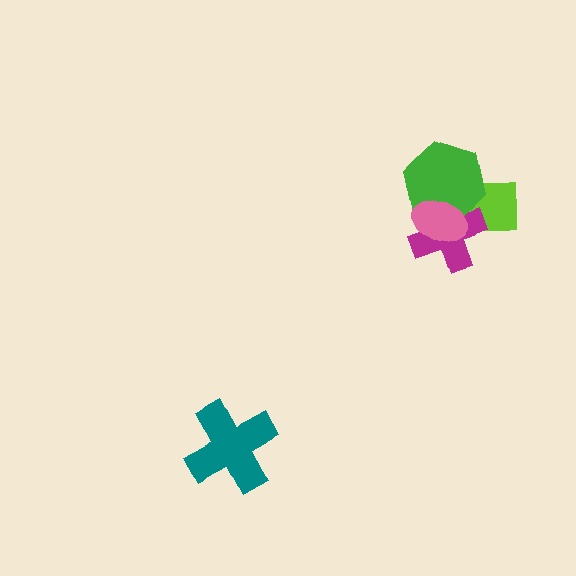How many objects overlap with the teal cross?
0 objects overlap with the teal cross.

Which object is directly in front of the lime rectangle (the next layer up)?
The magenta cross is directly in front of the lime rectangle.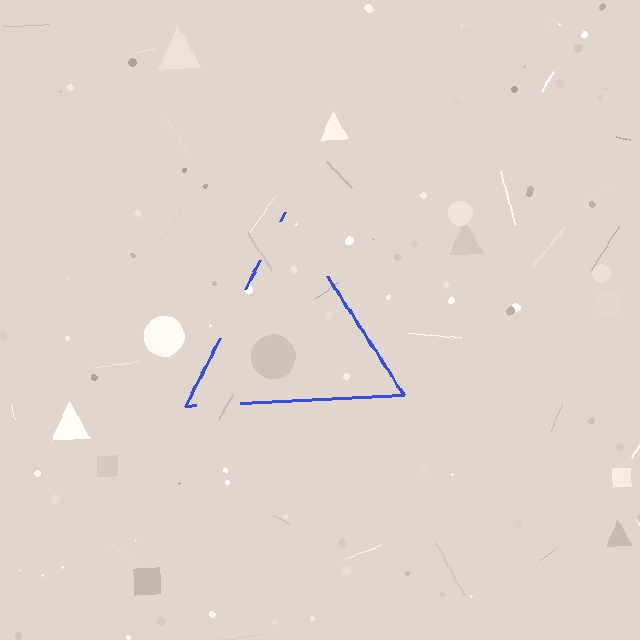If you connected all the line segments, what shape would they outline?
They would outline a triangle.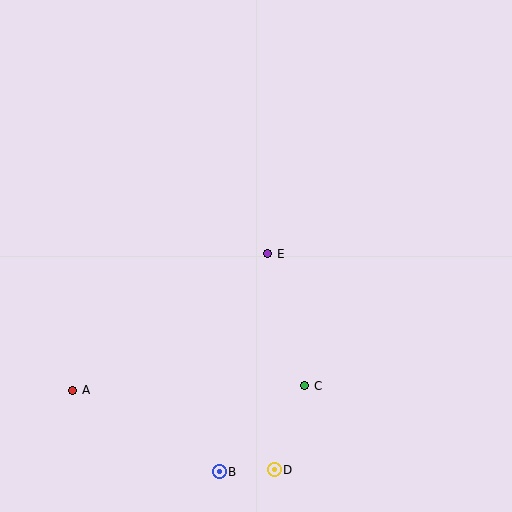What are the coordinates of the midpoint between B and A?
The midpoint between B and A is at (146, 431).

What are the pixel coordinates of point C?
Point C is at (305, 386).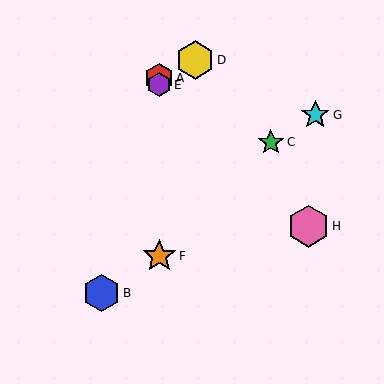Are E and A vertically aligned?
Yes, both are at x≈159.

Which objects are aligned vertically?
Objects A, E, F are aligned vertically.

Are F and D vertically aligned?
No, F is at x≈159 and D is at x≈195.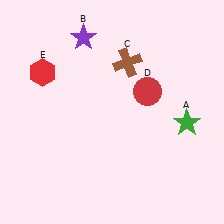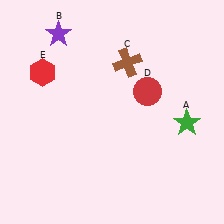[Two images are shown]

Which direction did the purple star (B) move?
The purple star (B) moved left.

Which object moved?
The purple star (B) moved left.